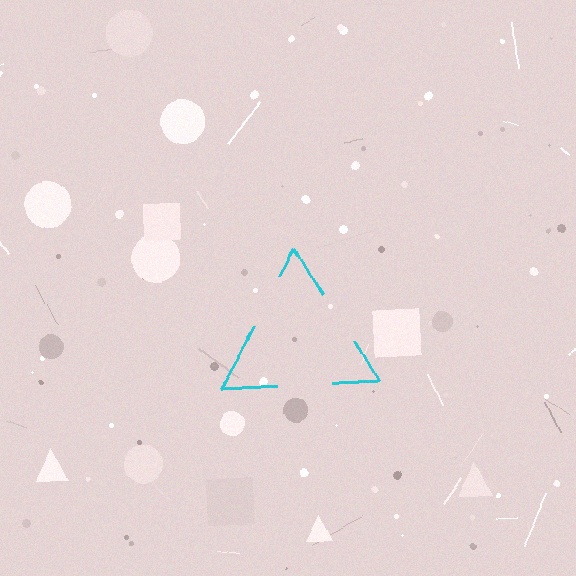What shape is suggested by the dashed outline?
The dashed outline suggests a triangle.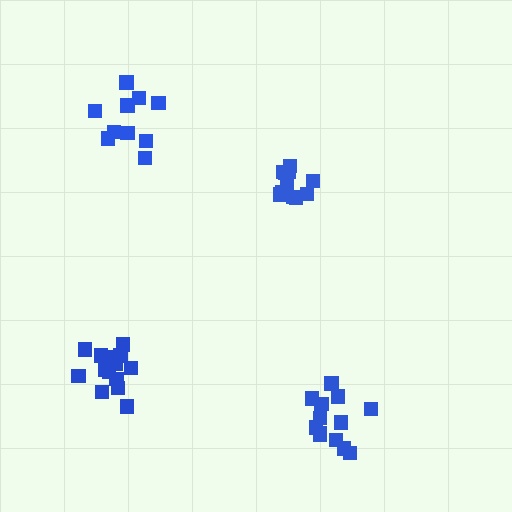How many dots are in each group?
Group 1: 13 dots, Group 2: 10 dots, Group 3: 14 dots, Group 4: 11 dots (48 total).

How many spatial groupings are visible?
There are 4 spatial groupings.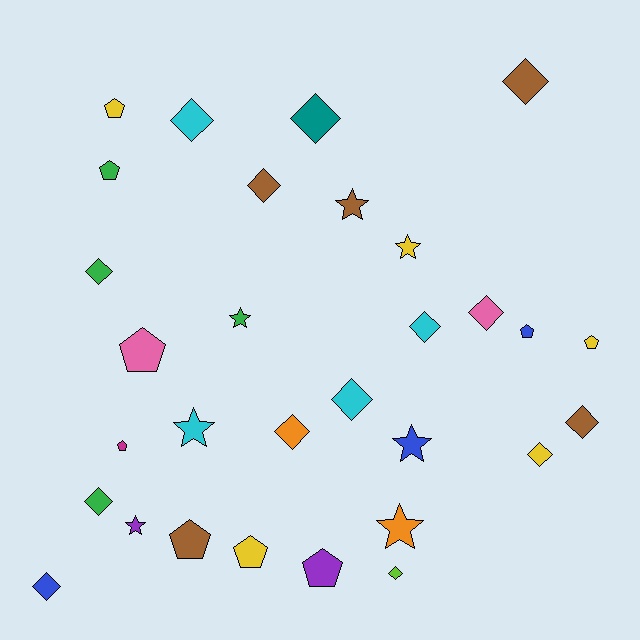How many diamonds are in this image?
There are 14 diamonds.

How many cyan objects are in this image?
There are 4 cyan objects.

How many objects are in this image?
There are 30 objects.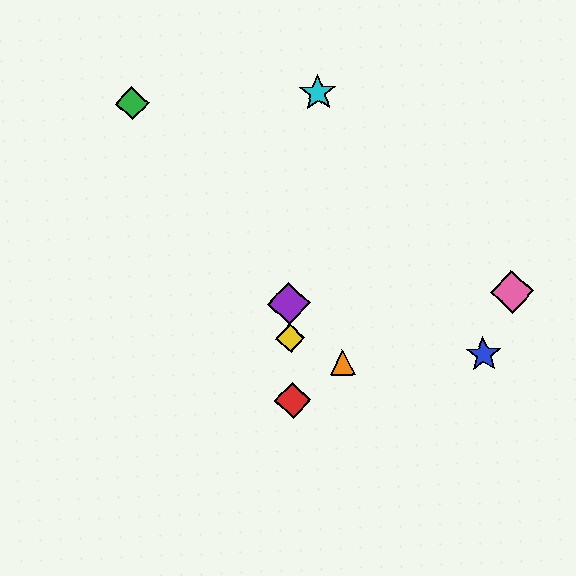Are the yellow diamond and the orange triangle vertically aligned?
No, the yellow diamond is at x≈290 and the orange triangle is at x≈343.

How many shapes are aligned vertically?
3 shapes (the red diamond, the yellow diamond, the purple diamond) are aligned vertically.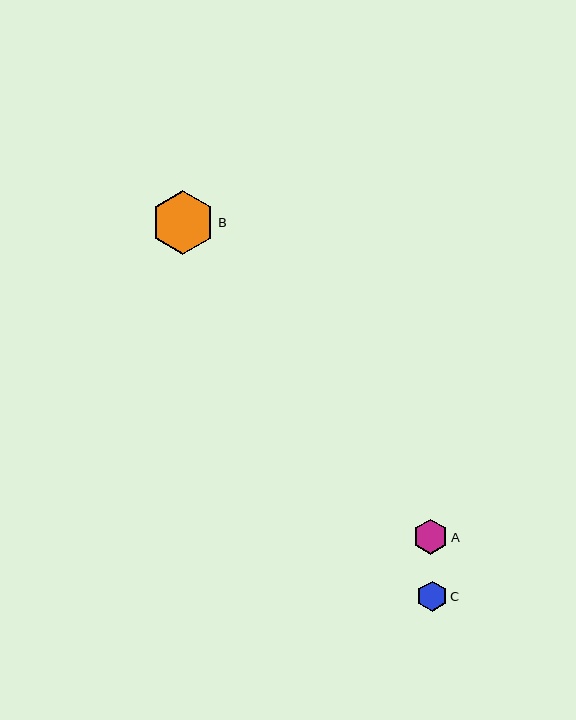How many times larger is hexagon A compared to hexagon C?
Hexagon A is approximately 1.2 times the size of hexagon C.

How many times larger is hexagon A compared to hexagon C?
Hexagon A is approximately 1.2 times the size of hexagon C.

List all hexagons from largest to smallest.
From largest to smallest: B, A, C.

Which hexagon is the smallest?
Hexagon C is the smallest with a size of approximately 30 pixels.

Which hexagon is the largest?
Hexagon B is the largest with a size of approximately 64 pixels.